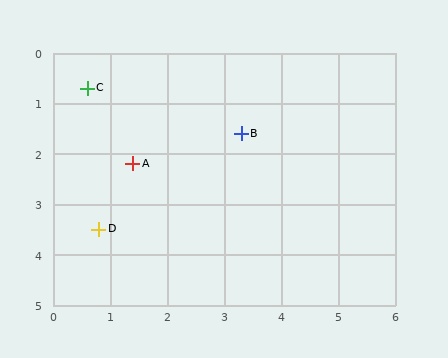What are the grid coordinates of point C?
Point C is at approximately (0.6, 0.7).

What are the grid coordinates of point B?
Point B is at approximately (3.3, 1.6).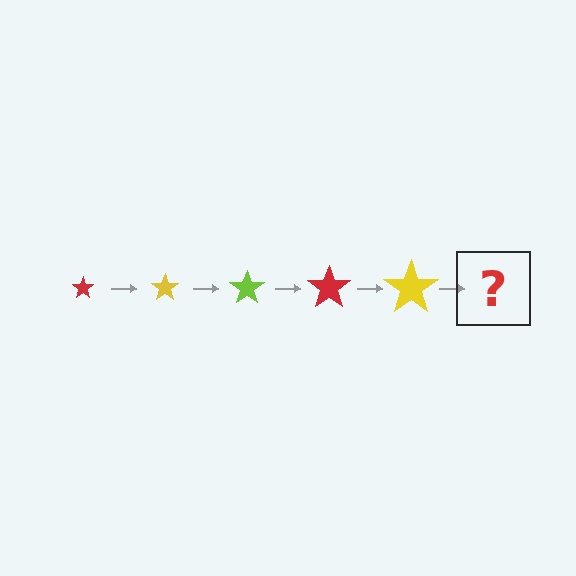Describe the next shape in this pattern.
It should be a lime star, larger than the previous one.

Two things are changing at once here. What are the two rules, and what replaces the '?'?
The two rules are that the star grows larger each step and the color cycles through red, yellow, and lime. The '?' should be a lime star, larger than the previous one.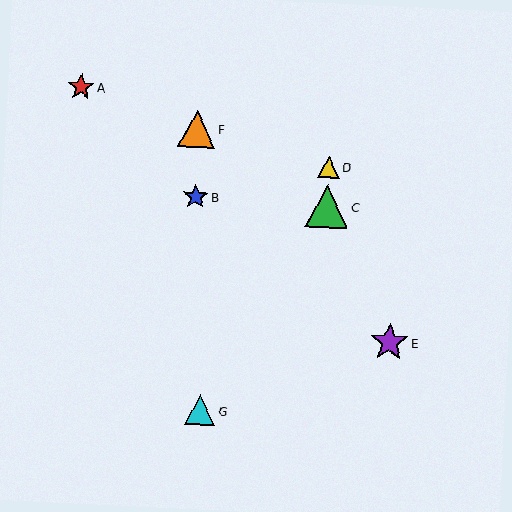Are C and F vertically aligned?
No, C is at x≈327 and F is at x≈197.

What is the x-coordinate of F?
Object F is at x≈197.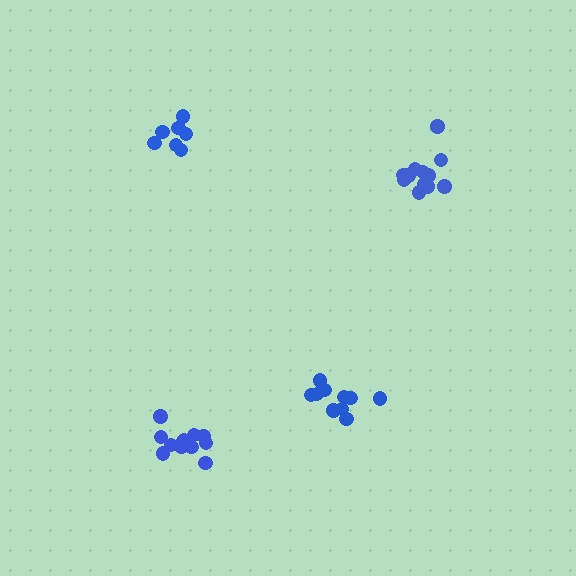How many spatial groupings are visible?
There are 4 spatial groupings.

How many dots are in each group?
Group 1: 12 dots, Group 2: 10 dots, Group 3: 12 dots, Group 4: 7 dots (41 total).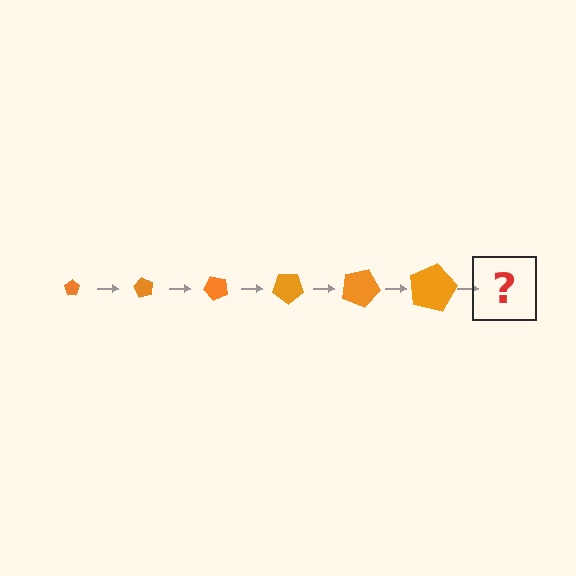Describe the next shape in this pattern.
It should be a pentagon, larger than the previous one and rotated 360 degrees from the start.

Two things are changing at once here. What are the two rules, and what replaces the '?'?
The two rules are that the pentagon grows larger each step and it rotates 60 degrees each step. The '?' should be a pentagon, larger than the previous one and rotated 360 degrees from the start.